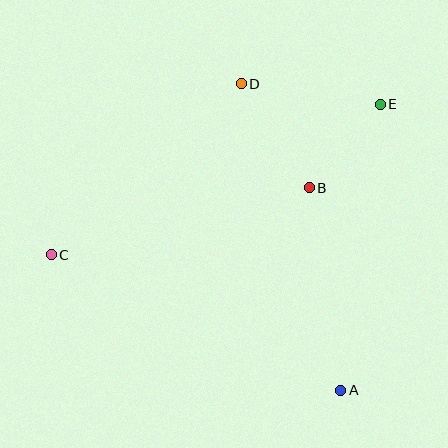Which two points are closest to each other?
Points B and E are closest to each other.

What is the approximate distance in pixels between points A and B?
The distance between A and B is approximately 205 pixels.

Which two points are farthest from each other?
Points C and E are farthest from each other.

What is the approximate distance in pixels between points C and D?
The distance between C and D is approximately 256 pixels.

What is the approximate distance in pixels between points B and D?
The distance between B and D is approximately 124 pixels.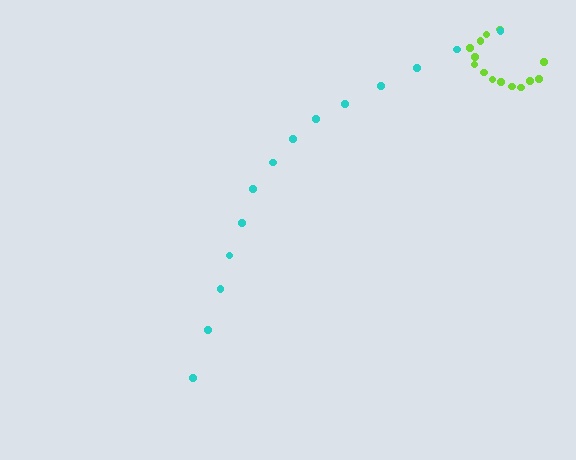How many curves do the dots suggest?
There are 2 distinct paths.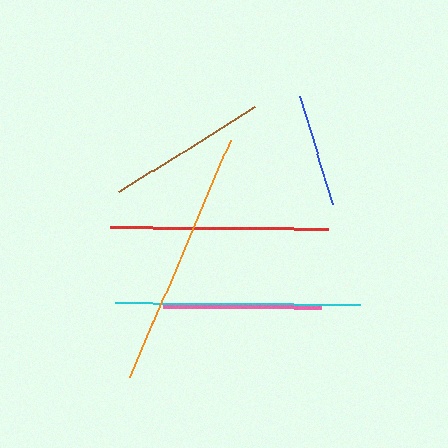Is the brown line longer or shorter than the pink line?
The brown line is longer than the pink line.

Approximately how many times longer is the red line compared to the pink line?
The red line is approximately 1.4 times the length of the pink line.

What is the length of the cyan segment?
The cyan segment is approximately 245 pixels long.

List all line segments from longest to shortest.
From longest to shortest: orange, cyan, red, brown, pink, blue.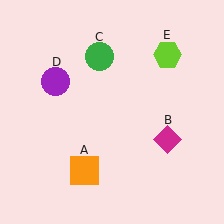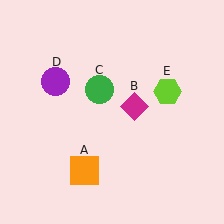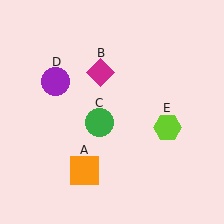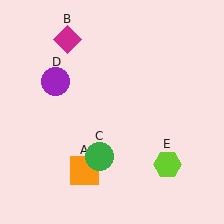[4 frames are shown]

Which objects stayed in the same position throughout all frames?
Orange square (object A) and purple circle (object D) remained stationary.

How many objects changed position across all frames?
3 objects changed position: magenta diamond (object B), green circle (object C), lime hexagon (object E).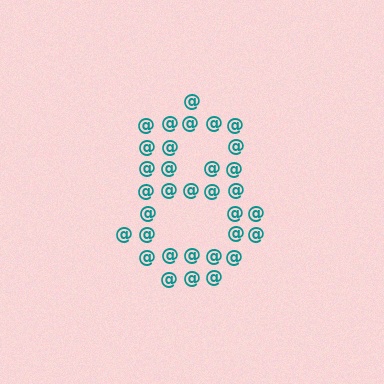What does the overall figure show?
The overall figure shows the digit 8.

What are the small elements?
The small elements are at signs.